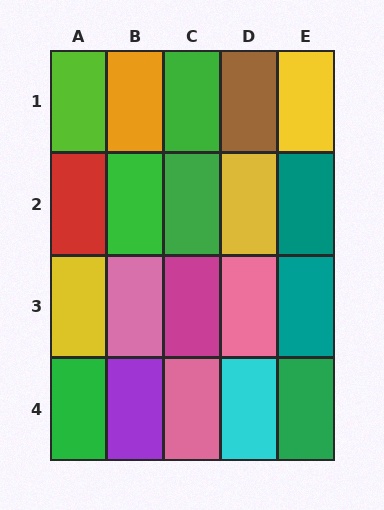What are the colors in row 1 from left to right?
Lime, orange, green, brown, yellow.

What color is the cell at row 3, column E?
Teal.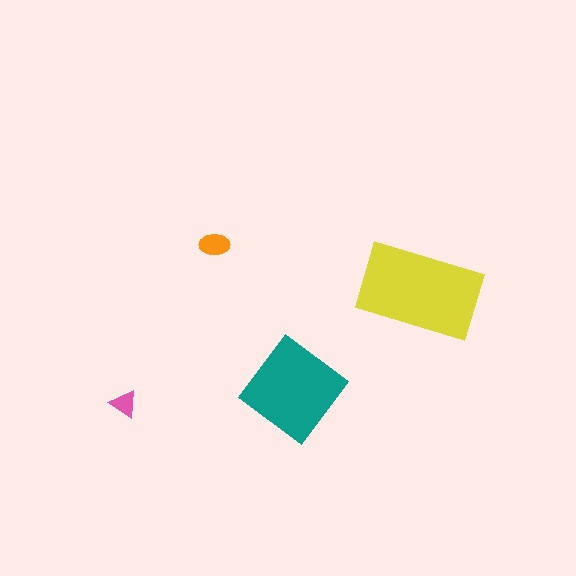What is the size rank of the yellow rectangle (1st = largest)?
1st.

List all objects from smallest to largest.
The pink triangle, the orange ellipse, the teal diamond, the yellow rectangle.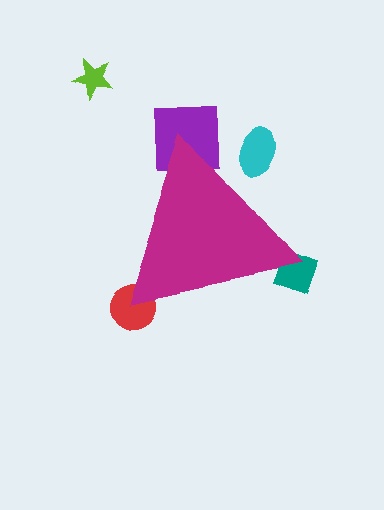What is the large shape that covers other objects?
A magenta triangle.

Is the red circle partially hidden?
Yes, the red circle is partially hidden behind the magenta triangle.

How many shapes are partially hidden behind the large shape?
4 shapes are partially hidden.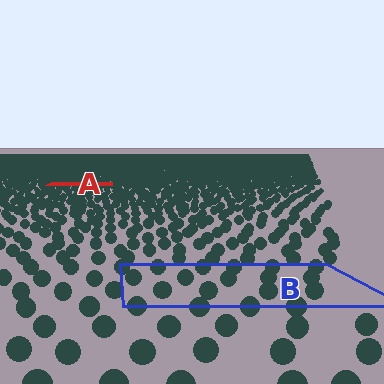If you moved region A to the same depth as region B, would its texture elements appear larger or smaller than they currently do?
They would appear larger. At a closer depth, the same texture elements are projected at a bigger on-screen size.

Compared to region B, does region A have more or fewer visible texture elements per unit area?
Region A has more texture elements per unit area — they are packed more densely because it is farther away.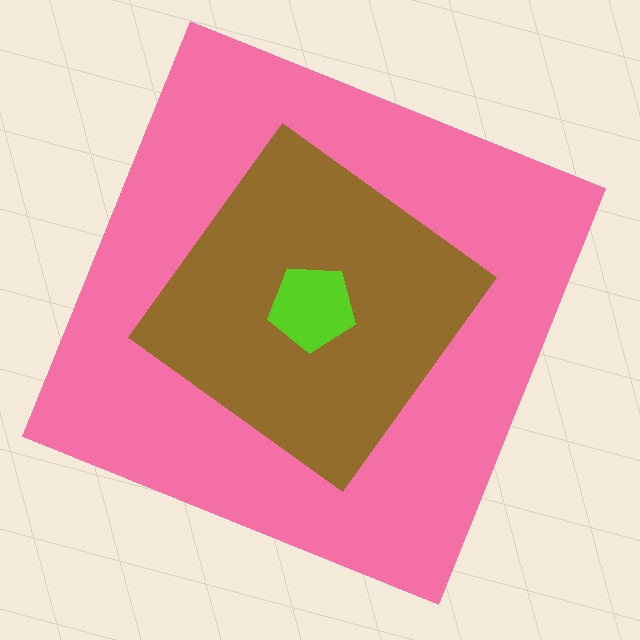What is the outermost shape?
The pink square.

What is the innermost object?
The lime pentagon.